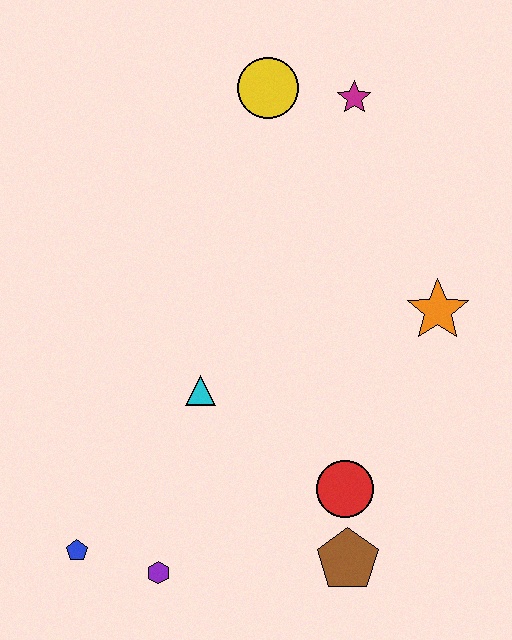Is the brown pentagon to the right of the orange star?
No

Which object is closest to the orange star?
The red circle is closest to the orange star.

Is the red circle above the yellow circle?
No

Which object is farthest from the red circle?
The yellow circle is farthest from the red circle.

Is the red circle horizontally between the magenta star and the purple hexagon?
Yes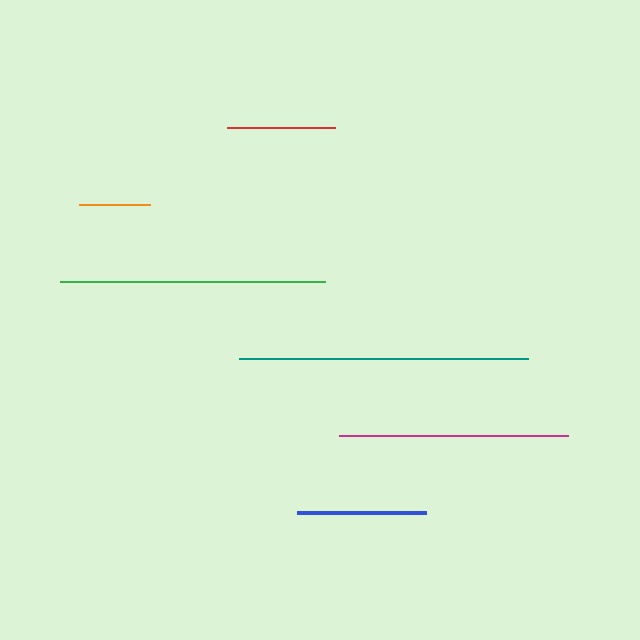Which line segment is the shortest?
The orange line is the shortest at approximately 71 pixels.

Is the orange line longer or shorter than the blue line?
The blue line is longer than the orange line.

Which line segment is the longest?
The teal line is the longest at approximately 289 pixels.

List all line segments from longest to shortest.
From longest to shortest: teal, green, magenta, blue, red, orange.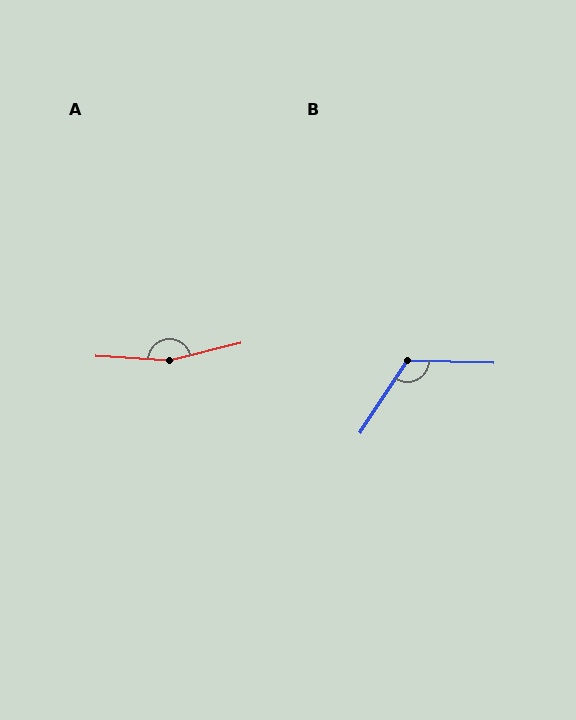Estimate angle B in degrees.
Approximately 122 degrees.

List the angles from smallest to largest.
B (122°), A (163°).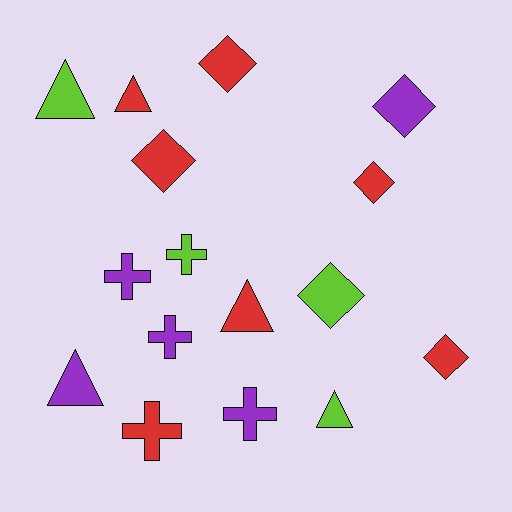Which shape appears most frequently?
Diamond, with 6 objects.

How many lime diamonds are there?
There is 1 lime diamond.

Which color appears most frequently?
Red, with 7 objects.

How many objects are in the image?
There are 16 objects.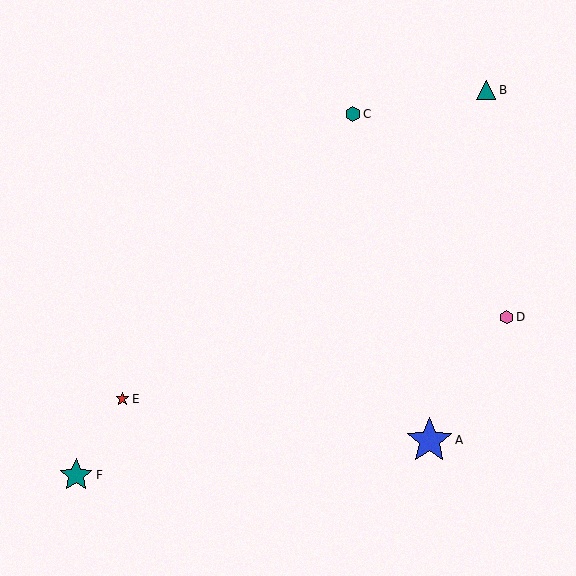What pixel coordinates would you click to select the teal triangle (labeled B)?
Click at (486, 90) to select the teal triangle B.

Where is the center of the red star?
The center of the red star is at (122, 399).